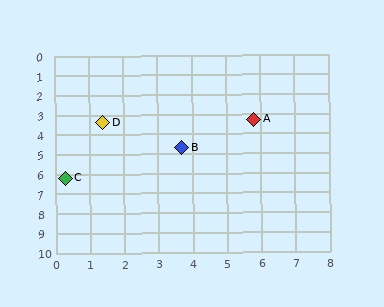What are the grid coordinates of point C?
Point C is at approximately (0.3, 6.2).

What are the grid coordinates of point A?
Point A is at approximately (5.8, 3.3).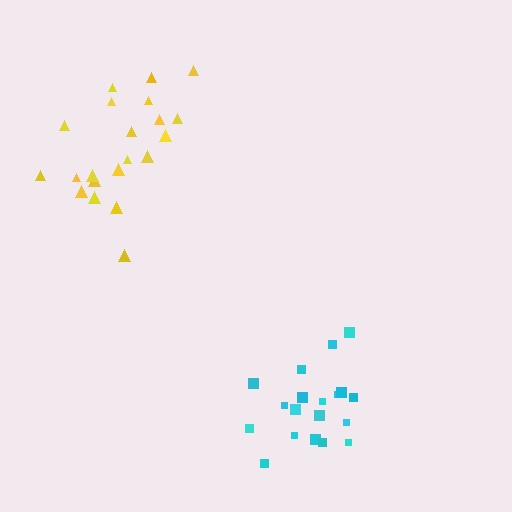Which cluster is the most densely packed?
Cyan.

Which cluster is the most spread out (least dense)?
Yellow.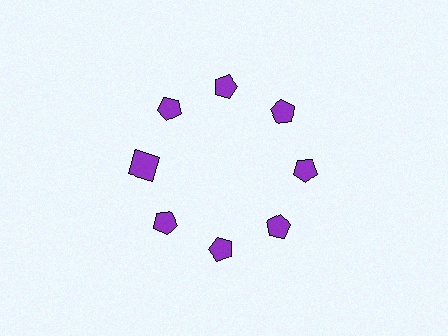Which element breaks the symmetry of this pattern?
The purple square at roughly the 9 o'clock position breaks the symmetry. All other shapes are purple pentagons.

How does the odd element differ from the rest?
It has a different shape: square instead of pentagon.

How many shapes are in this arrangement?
There are 8 shapes arranged in a ring pattern.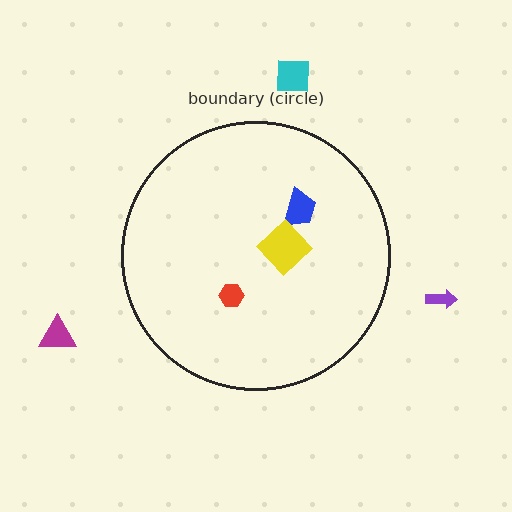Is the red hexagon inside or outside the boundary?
Inside.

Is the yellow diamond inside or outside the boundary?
Inside.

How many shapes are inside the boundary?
3 inside, 3 outside.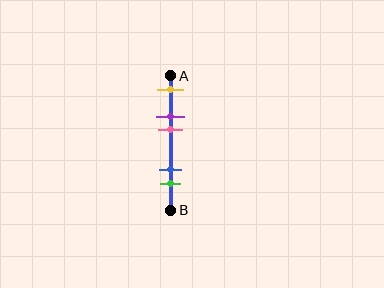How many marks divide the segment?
There are 5 marks dividing the segment.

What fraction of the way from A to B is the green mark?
The green mark is approximately 80% (0.8) of the way from A to B.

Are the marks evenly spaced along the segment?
No, the marks are not evenly spaced.